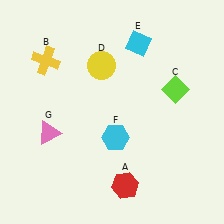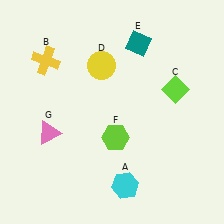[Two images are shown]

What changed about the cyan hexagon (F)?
In Image 1, F is cyan. In Image 2, it changed to lime.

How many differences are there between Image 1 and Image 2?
There are 3 differences between the two images.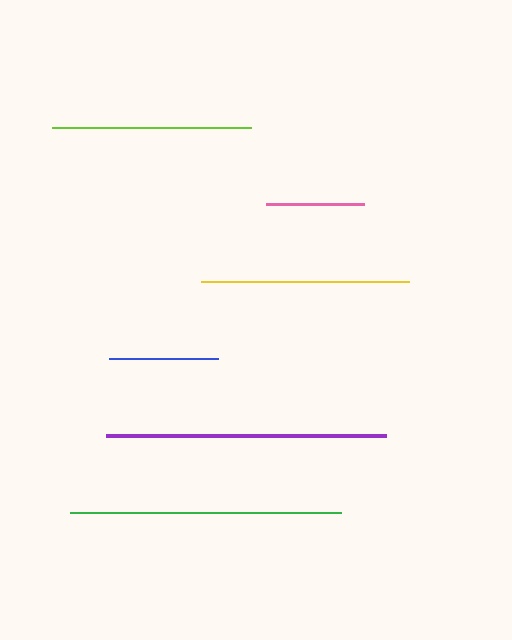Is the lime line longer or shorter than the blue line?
The lime line is longer than the blue line.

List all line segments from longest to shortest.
From longest to shortest: purple, green, yellow, lime, blue, pink.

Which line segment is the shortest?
The pink line is the shortest at approximately 98 pixels.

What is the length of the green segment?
The green segment is approximately 270 pixels long.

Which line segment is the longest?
The purple line is the longest at approximately 281 pixels.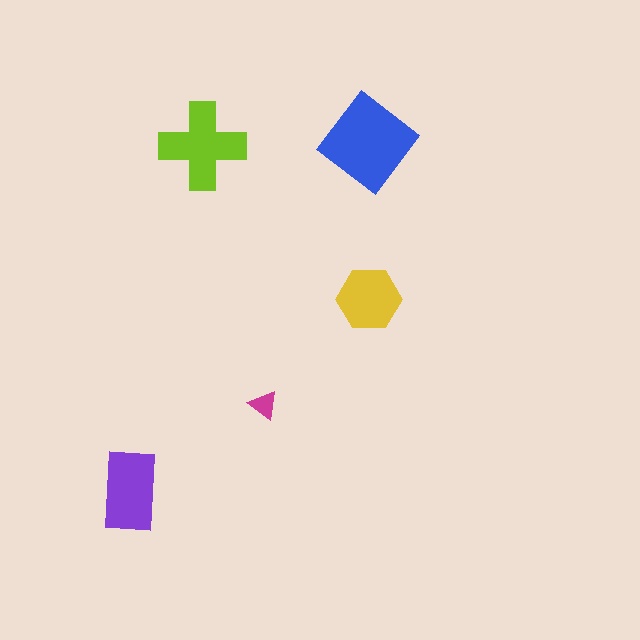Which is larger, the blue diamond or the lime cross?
The blue diamond.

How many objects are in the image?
There are 5 objects in the image.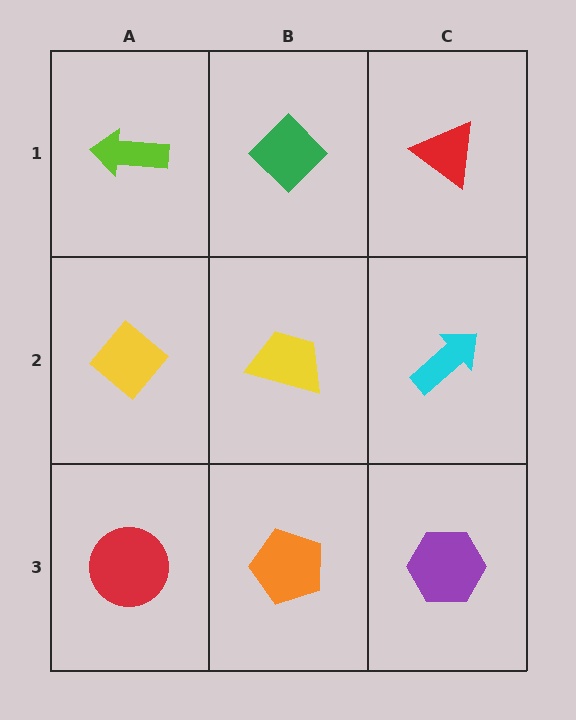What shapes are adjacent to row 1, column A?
A yellow diamond (row 2, column A), a green diamond (row 1, column B).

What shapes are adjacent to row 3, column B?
A yellow trapezoid (row 2, column B), a red circle (row 3, column A), a purple hexagon (row 3, column C).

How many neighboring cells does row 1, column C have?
2.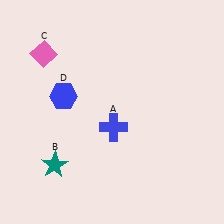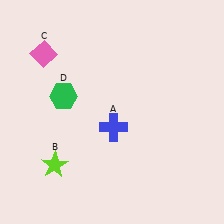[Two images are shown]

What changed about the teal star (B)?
In Image 1, B is teal. In Image 2, it changed to lime.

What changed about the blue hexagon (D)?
In Image 1, D is blue. In Image 2, it changed to green.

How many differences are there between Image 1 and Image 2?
There are 2 differences between the two images.